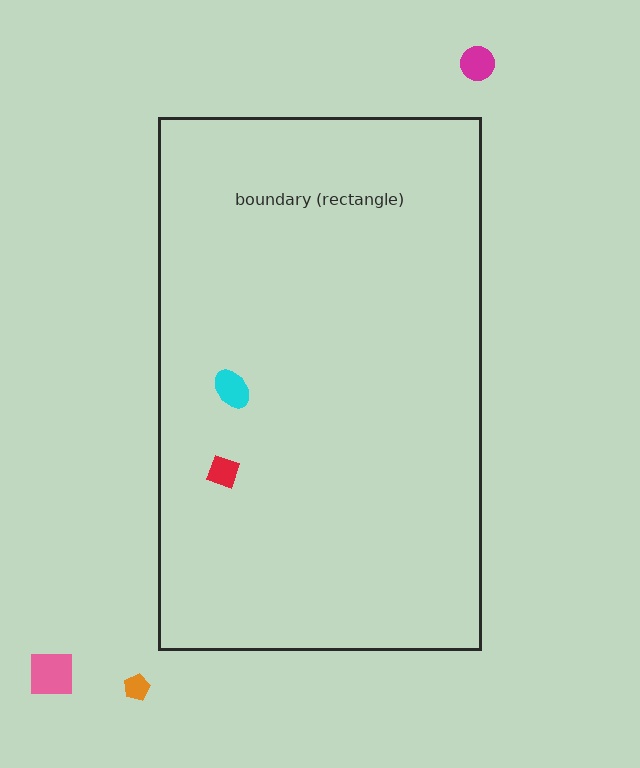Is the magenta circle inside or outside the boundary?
Outside.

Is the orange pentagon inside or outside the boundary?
Outside.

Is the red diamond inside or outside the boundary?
Inside.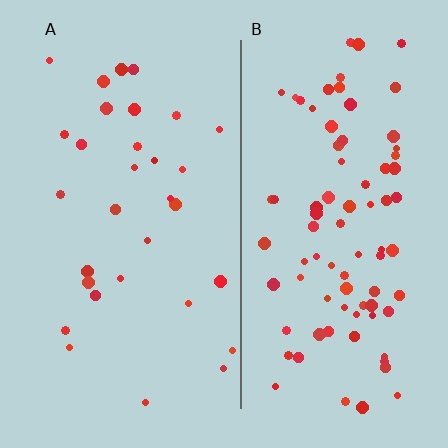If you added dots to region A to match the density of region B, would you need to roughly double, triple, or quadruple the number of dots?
Approximately triple.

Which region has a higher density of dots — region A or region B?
B (the right).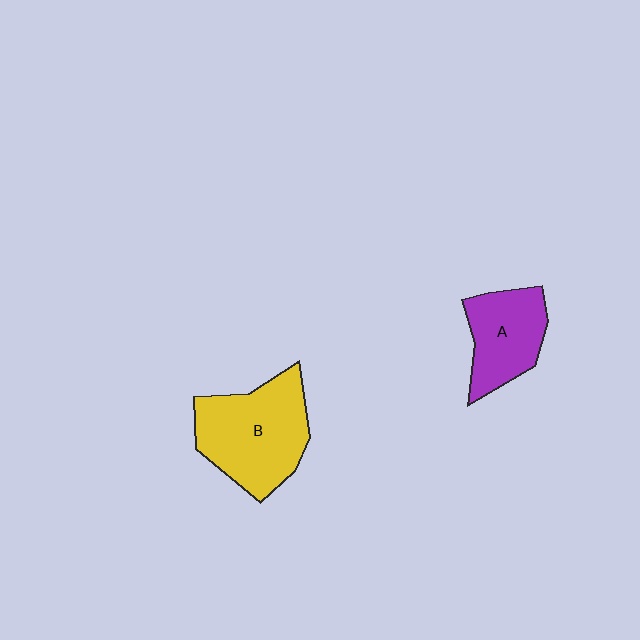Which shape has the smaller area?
Shape A (purple).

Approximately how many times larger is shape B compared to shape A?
Approximately 1.5 times.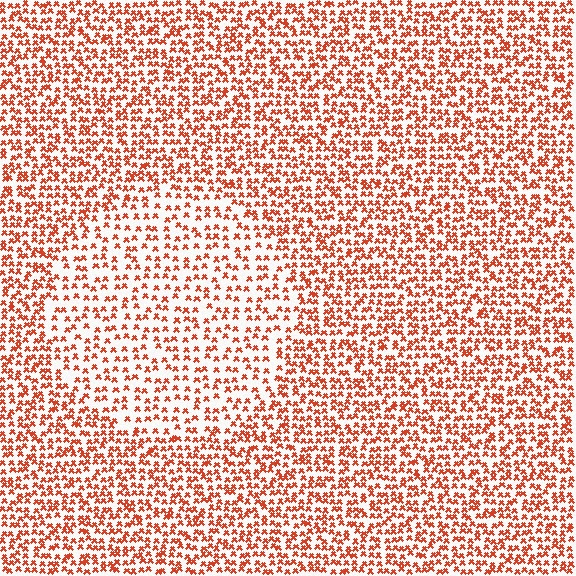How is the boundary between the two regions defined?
The boundary is defined by a change in element density (approximately 1.7x ratio). All elements are the same color, size, and shape.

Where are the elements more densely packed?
The elements are more densely packed outside the circle boundary.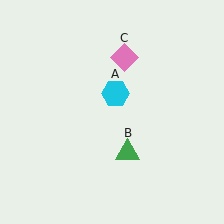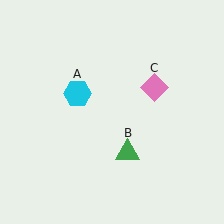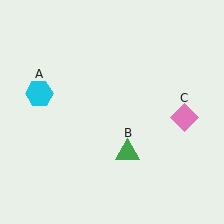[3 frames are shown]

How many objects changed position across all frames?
2 objects changed position: cyan hexagon (object A), pink diamond (object C).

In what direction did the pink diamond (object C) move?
The pink diamond (object C) moved down and to the right.